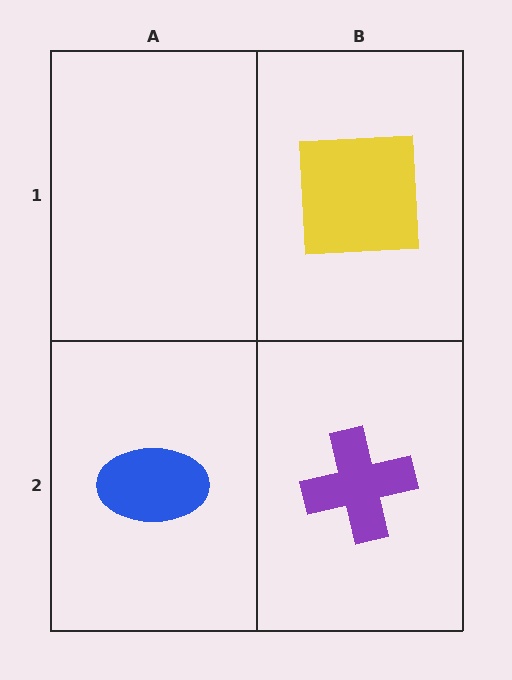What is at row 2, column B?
A purple cross.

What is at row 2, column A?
A blue ellipse.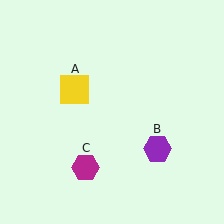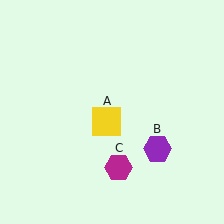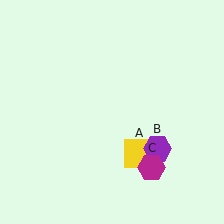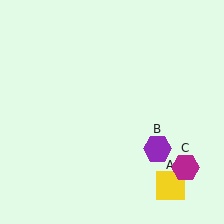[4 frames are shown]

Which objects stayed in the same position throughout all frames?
Purple hexagon (object B) remained stationary.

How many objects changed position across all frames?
2 objects changed position: yellow square (object A), magenta hexagon (object C).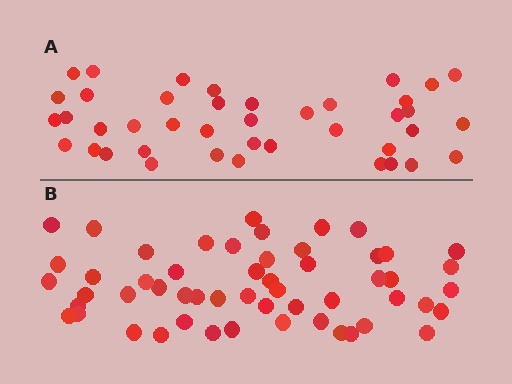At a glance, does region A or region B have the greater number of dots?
Region B (the bottom region) has more dots.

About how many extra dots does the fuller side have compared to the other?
Region B has approximately 15 more dots than region A.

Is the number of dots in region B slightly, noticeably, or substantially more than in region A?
Region B has noticeably more, but not dramatically so. The ratio is roughly 1.3 to 1.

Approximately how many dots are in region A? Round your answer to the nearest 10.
About 40 dots. (The exact count is 41, which rounds to 40.)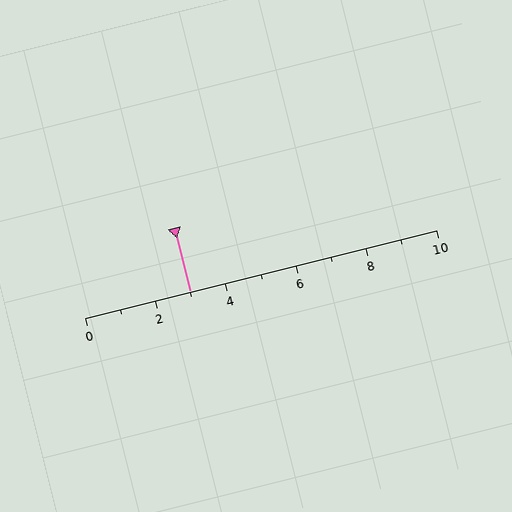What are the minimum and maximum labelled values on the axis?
The axis runs from 0 to 10.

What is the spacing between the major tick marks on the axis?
The major ticks are spaced 2 apart.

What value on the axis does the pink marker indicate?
The marker indicates approximately 3.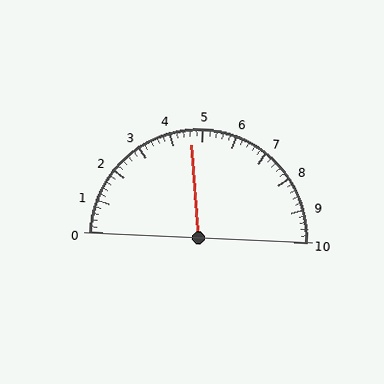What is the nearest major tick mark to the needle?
The nearest major tick mark is 5.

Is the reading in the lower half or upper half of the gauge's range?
The reading is in the lower half of the range (0 to 10).